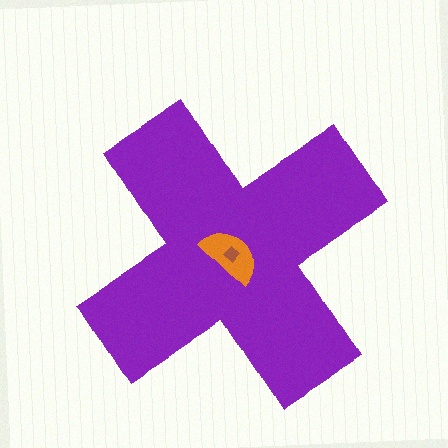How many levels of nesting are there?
3.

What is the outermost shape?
The purple cross.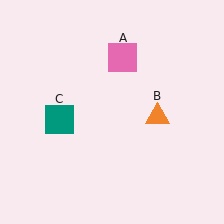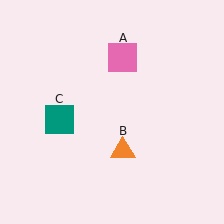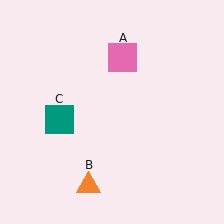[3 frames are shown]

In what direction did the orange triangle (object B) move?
The orange triangle (object B) moved down and to the left.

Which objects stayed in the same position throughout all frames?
Pink square (object A) and teal square (object C) remained stationary.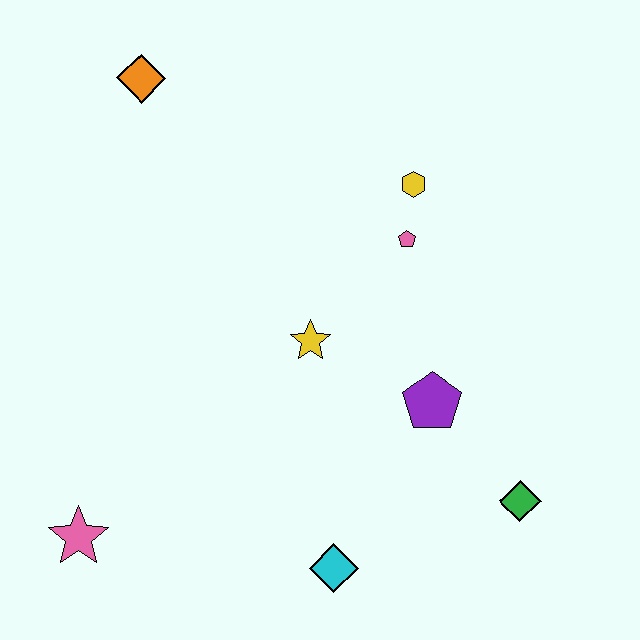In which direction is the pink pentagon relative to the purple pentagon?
The pink pentagon is above the purple pentagon.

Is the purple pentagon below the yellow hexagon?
Yes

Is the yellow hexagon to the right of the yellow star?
Yes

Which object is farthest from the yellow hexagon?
The pink star is farthest from the yellow hexagon.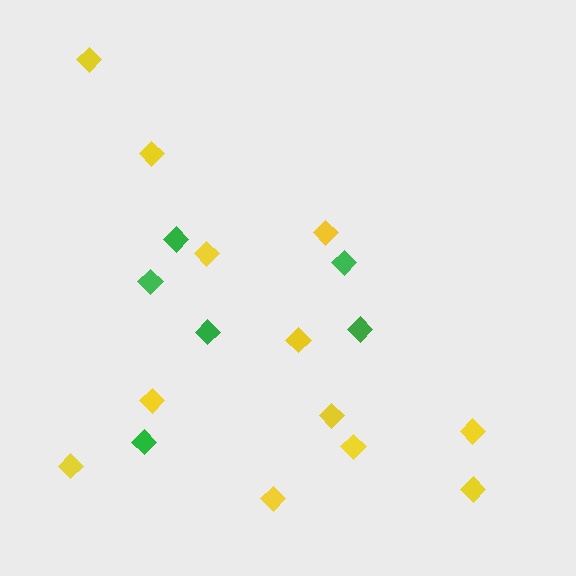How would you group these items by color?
There are 2 groups: one group of green diamonds (6) and one group of yellow diamonds (12).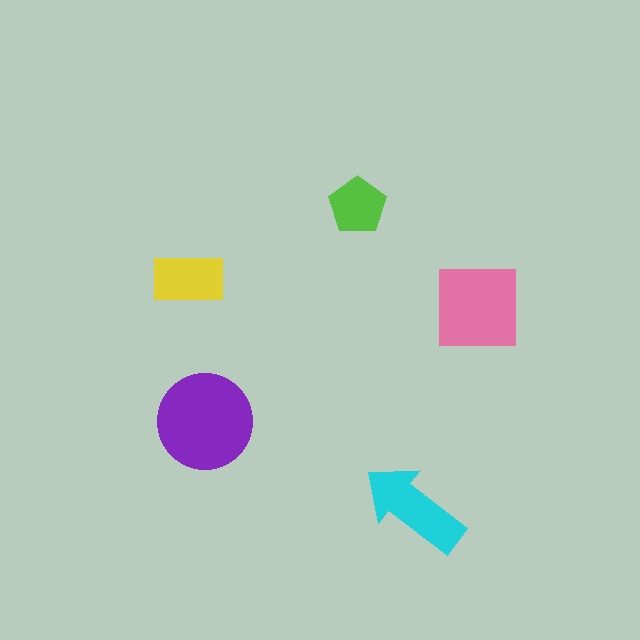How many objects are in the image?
There are 5 objects in the image.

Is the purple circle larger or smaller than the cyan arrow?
Larger.